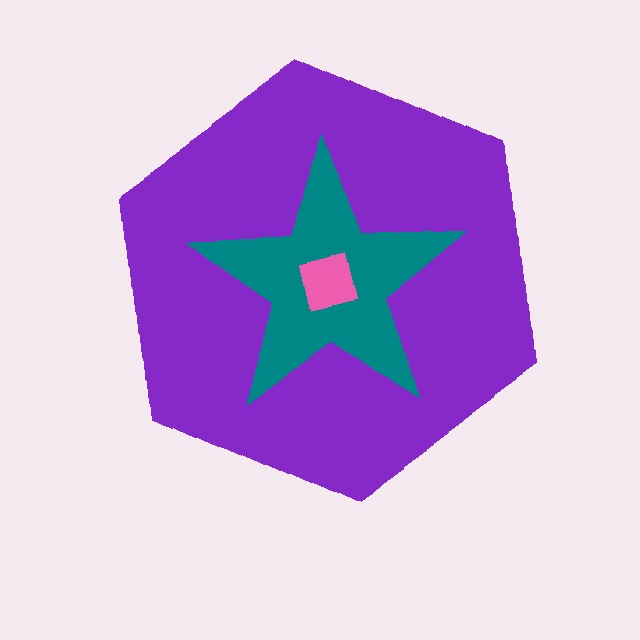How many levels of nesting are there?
3.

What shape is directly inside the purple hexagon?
The teal star.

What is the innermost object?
The pink square.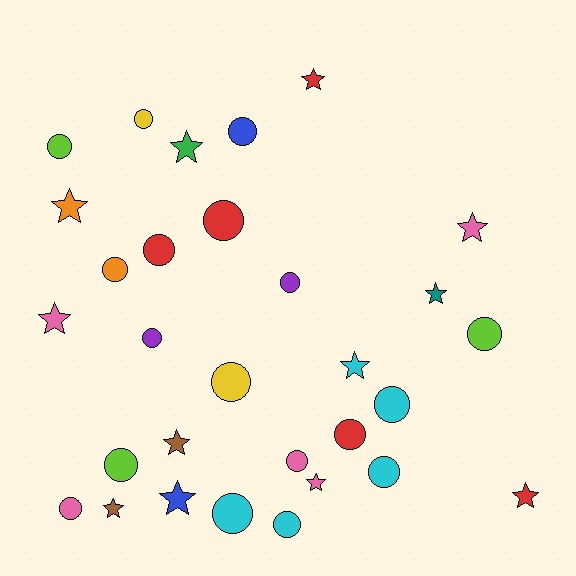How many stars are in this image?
There are 12 stars.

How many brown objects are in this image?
There are 2 brown objects.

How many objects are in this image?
There are 30 objects.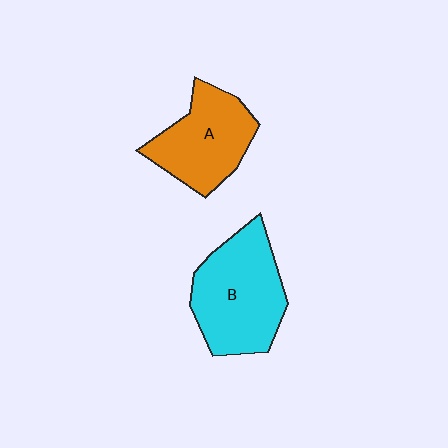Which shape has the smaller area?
Shape A (orange).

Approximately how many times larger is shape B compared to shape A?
Approximately 1.3 times.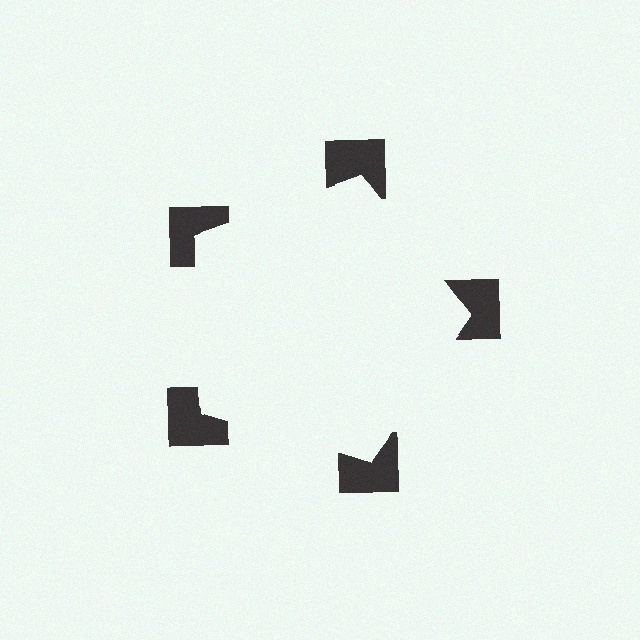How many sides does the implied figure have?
5 sides.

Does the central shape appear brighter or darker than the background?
It typically appears slightly brighter than the background, even though no actual brightness change is drawn.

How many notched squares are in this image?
There are 5 — one at each vertex of the illusory pentagon.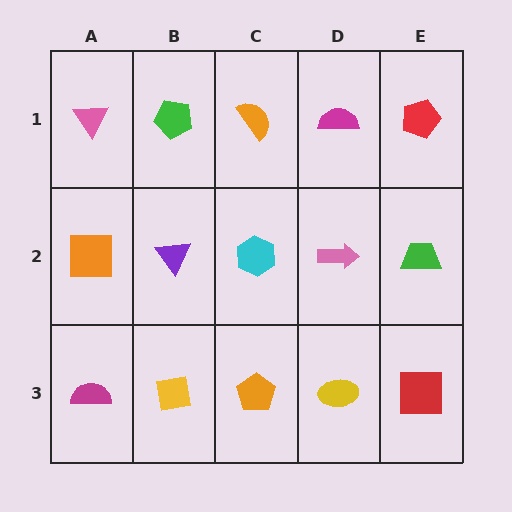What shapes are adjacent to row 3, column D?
A pink arrow (row 2, column D), an orange pentagon (row 3, column C), a red square (row 3, column E).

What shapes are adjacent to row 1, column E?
A green trapezoid (row 2, column E), a magenta semicircle (row 1, column D).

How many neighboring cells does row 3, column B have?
3.